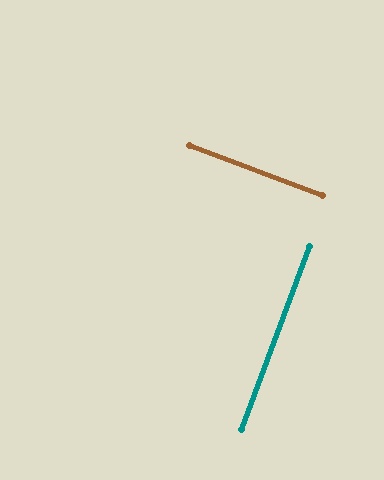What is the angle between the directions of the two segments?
Approximately 90 degrees.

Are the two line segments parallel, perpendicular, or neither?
Perpendicular — they meet at approximately 90°.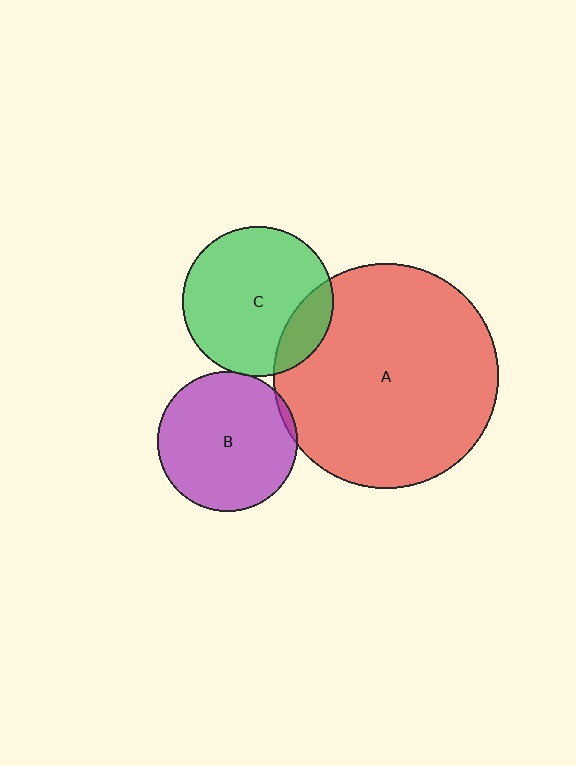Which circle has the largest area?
Circle A (red).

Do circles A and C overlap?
Yes.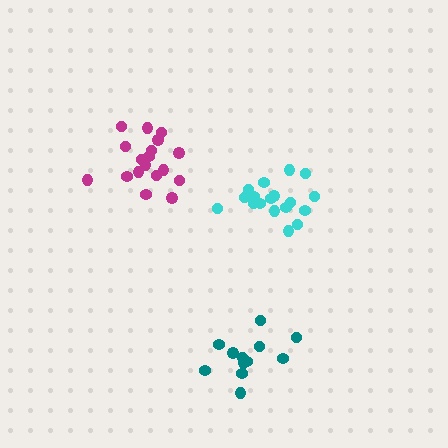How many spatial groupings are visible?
There are 3 spatial groupings.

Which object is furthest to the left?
The magenta cluster is leftmost.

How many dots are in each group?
Group 1: 12 dots, Group 2: 18 dots, Group 3: 18 dots (48 total).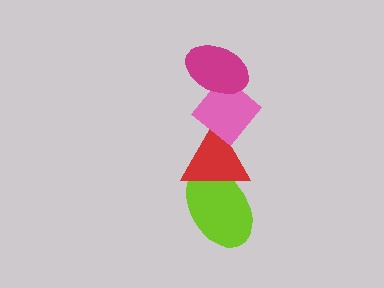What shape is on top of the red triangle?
The pink diamond is on top of the red triangle.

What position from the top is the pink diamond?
The pink diamond is 2nd from the top.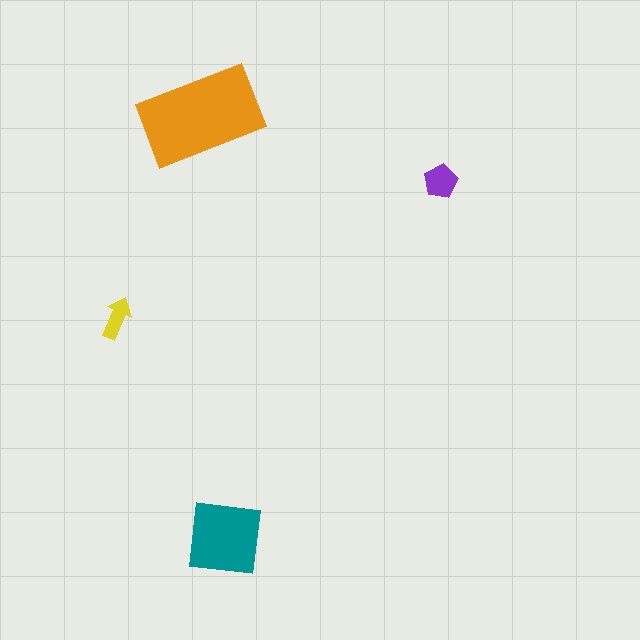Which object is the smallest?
The yellow arrow.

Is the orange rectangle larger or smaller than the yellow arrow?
Larger.